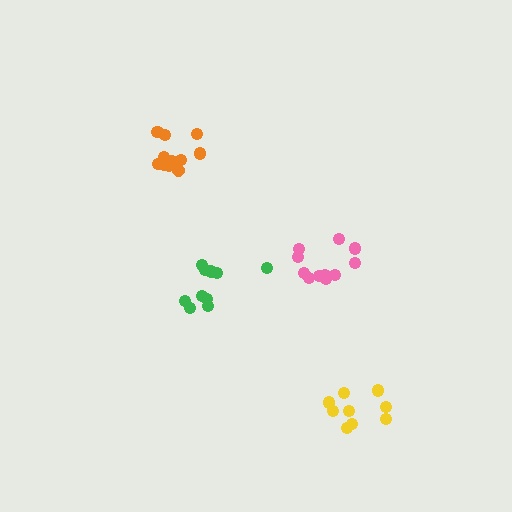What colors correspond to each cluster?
The clusters are colored: green, pink, yellow, orange.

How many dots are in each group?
Group 1: 10 dots, Group 2: 11 dots, Group 3: 9 dots, Group 4: 11 dots (41 total).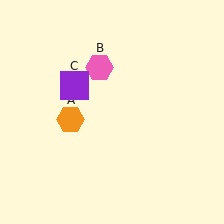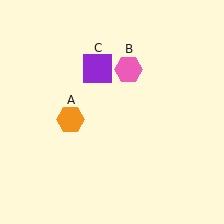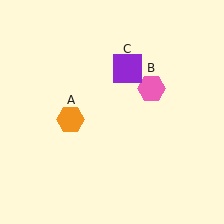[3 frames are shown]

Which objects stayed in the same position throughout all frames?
Orange hexagon (object A) remained stationary.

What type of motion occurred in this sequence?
The pink hexagon (object B), purple square (object C) rotated clockwise around the center of the scene.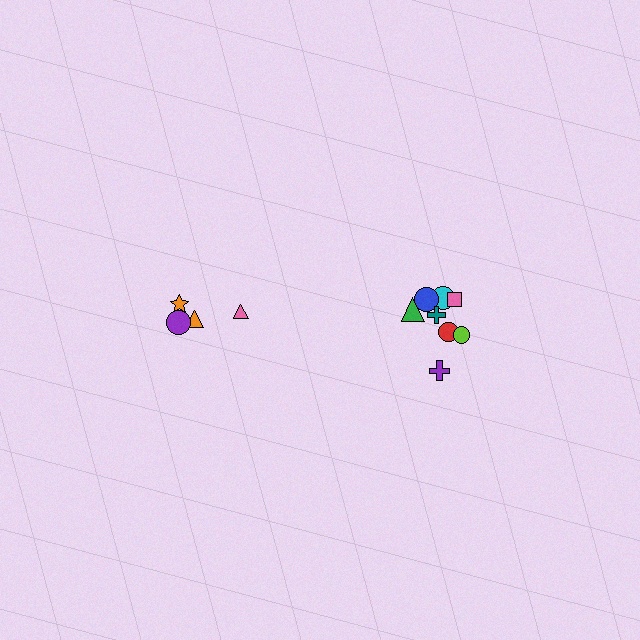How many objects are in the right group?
There are 8 objects.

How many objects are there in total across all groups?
There are 12 objects.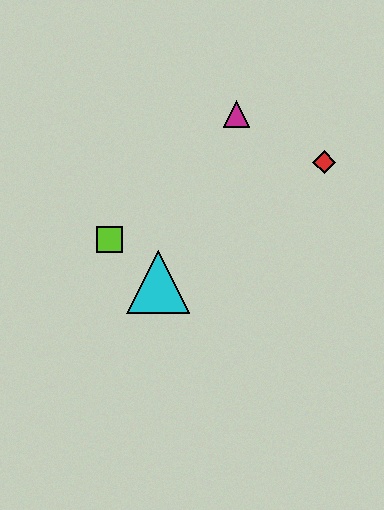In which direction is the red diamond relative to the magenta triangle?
The red diamond is to the right of the magenta triangle.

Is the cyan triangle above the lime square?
No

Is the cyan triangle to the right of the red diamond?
No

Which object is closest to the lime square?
The cyan triangle is closest to the lime square.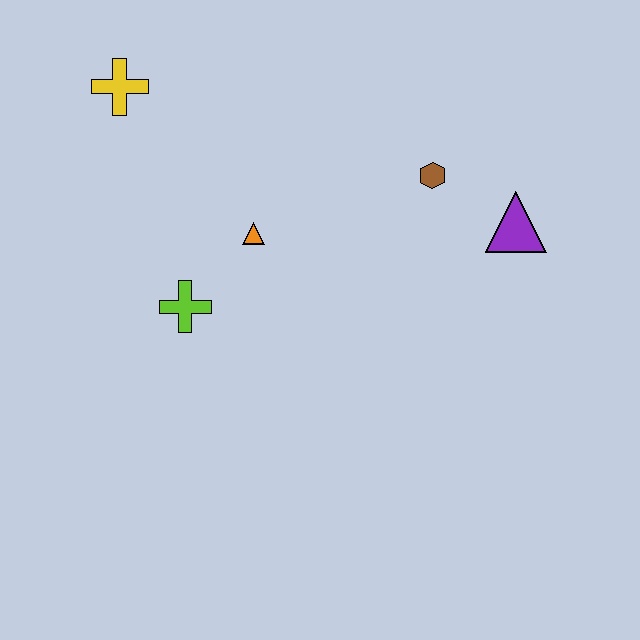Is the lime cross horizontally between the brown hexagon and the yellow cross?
Yes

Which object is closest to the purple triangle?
The brown hexagon is closest to the purple triangle.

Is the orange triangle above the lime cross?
Yes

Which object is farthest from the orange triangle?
The purple triangle is farthest from the orange triangle.